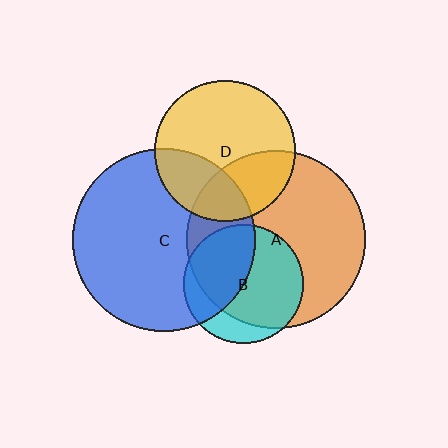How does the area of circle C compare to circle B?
Approximately 2.4 times.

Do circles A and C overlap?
Yes.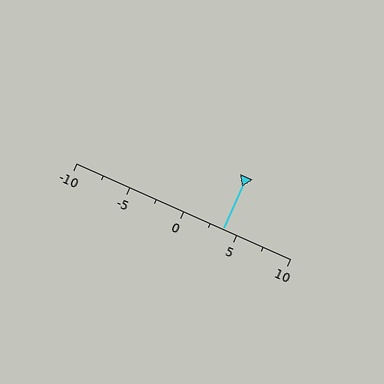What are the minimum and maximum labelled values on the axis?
The axis runs from -10 to 10.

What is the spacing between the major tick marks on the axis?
The major ticks are spaced 5 apart.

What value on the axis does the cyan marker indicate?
The marker indicates approximately 3.8.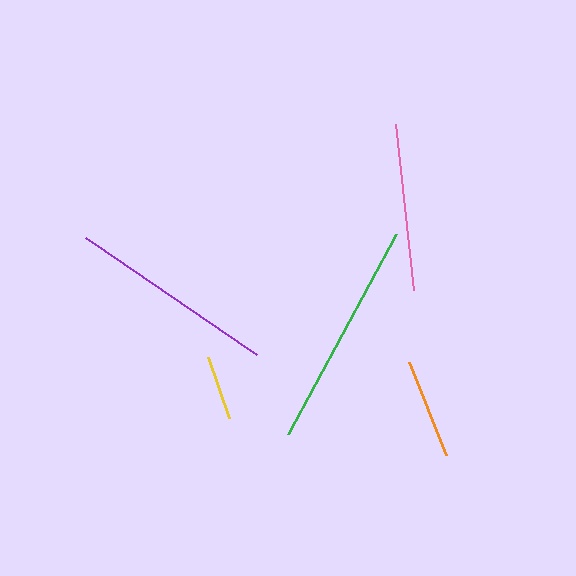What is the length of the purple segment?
The purple segment is approximately 207 pixels long.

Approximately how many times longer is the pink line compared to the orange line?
The pink line is approximately 1.7 times the length of the orange line.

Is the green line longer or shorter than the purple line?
The green line is longer than the purple line.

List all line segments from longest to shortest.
From longest to shortest: green, purple, pink, orange, yellow.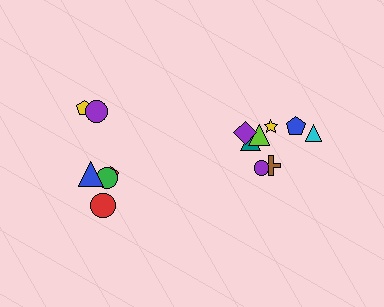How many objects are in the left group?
There are 6 objects.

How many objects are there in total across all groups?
There are 14 objects.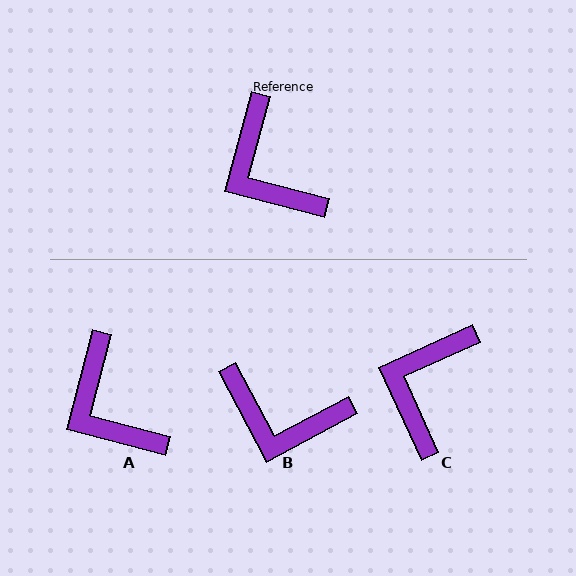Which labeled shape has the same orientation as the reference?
A.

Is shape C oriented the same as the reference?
No, it is off by about 51 degrees.